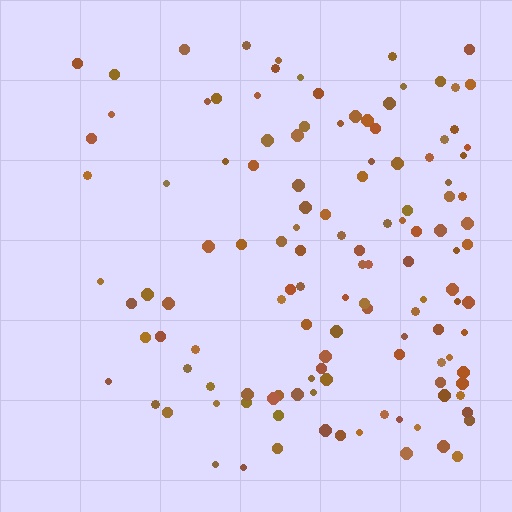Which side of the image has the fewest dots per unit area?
The left.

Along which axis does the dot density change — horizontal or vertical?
Horizontal.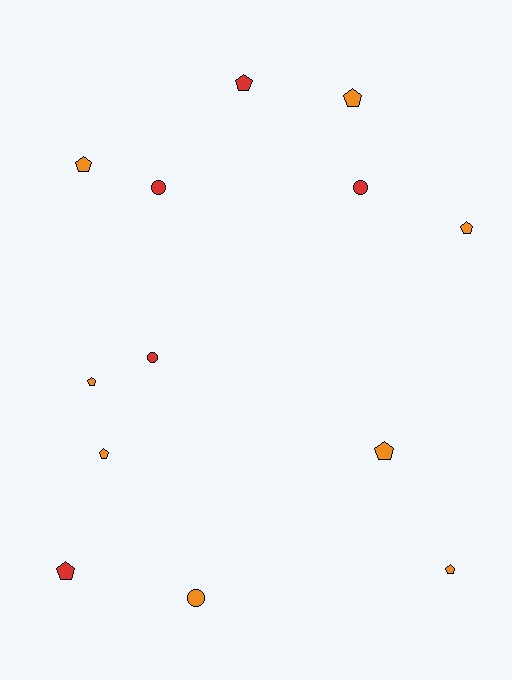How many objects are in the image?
There are 13 objects.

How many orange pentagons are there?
There are 7 orange pentagons.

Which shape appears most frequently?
Pentagon, with 9 objects.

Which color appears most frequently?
Orange, with 8 objects.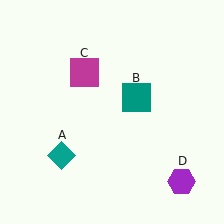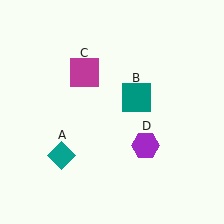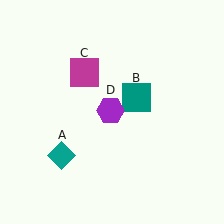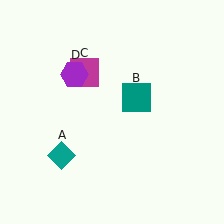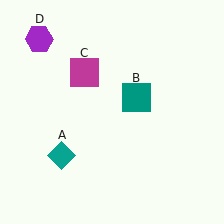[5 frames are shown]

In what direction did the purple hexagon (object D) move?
The purple hexagon (object D) moved up and to the left.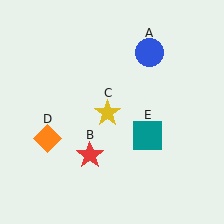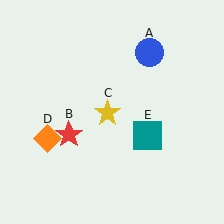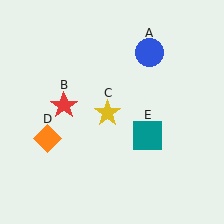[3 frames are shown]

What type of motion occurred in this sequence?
The red star (object B) rotated clockwise around the center of the scene.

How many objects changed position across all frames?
1 object changed position: red star (object B).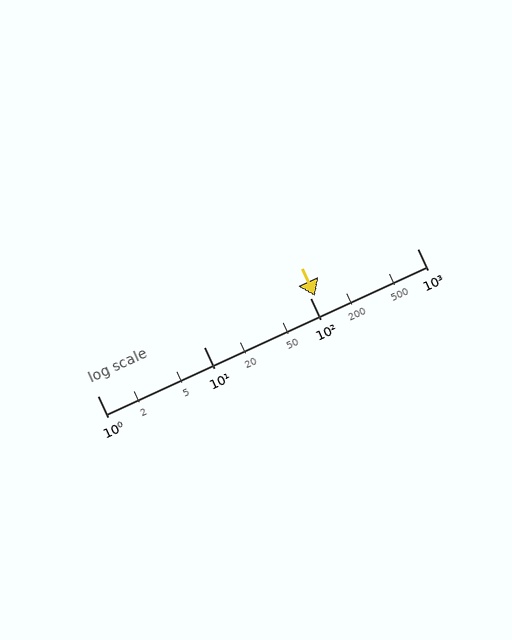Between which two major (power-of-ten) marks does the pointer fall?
The pointer is between 100 and 1000.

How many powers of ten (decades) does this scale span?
The scale spans 3 decades, from 1 to 1000.